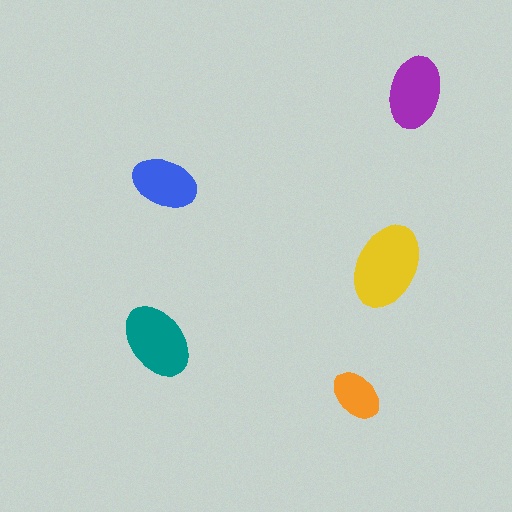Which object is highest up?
The purple ellipse is topmost.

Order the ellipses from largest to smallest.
the yellow one, the teal one, the purple one, the blue one, the orange one.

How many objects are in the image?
There are 5 objects in the image.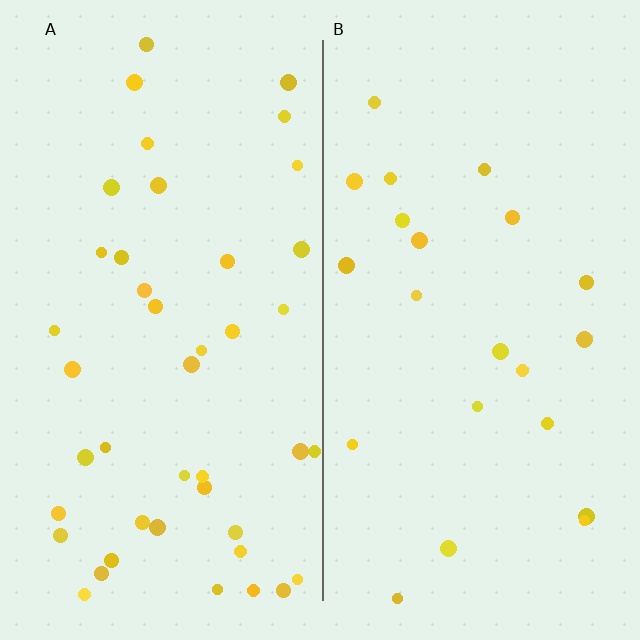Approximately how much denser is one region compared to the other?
Approximately 2.0× — region A over region B.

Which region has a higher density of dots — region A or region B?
A (the left).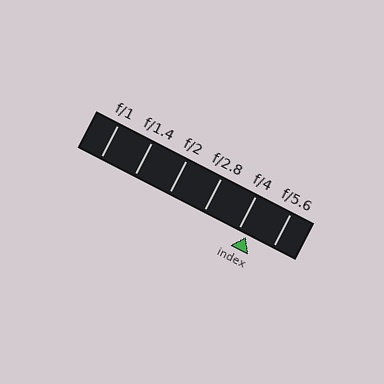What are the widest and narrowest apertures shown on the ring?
The widest aperture shown is f/1 and the narrowest is f/5.6.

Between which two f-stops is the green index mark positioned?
The index mark is between f/4 and f/5.6.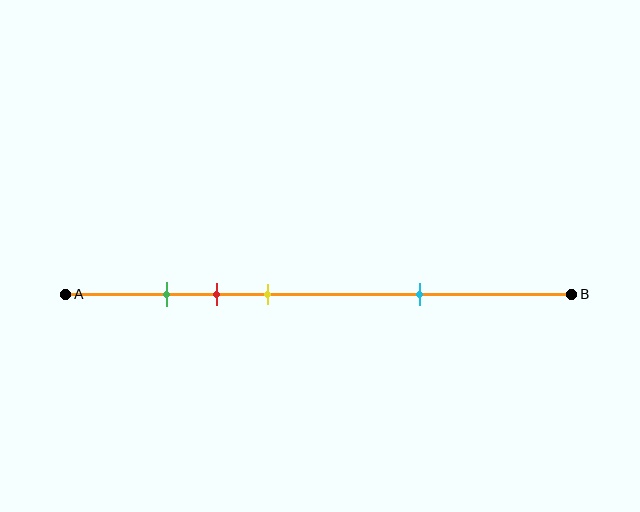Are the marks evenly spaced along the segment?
No, the marks are not evenly spaced.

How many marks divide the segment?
There are 4 marks dividing the segment.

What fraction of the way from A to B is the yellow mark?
The yellow mark is approximately 40% (0.4) of the way from A to B.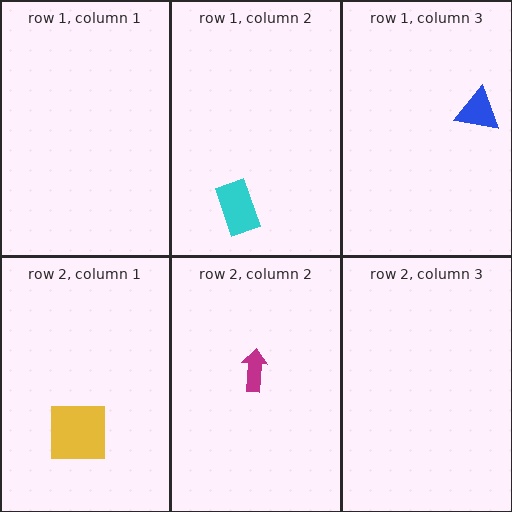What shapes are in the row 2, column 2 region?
The magenta arrow.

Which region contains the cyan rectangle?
The row 1, column 2 region.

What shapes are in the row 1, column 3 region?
The blue triangle.